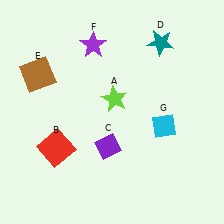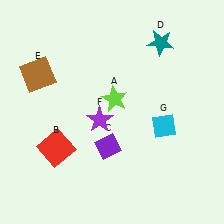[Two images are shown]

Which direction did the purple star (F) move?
The purple star (F) moved down.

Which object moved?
The purple star (F) moved down.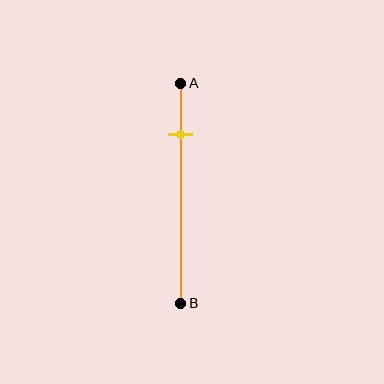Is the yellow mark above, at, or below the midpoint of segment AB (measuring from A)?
The yellow mark is above the midpoint of segment AB.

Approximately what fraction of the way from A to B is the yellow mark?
The yellow mark is approximately 25% of the way from A to B.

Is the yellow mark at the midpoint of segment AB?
No, the mark is at about 25% from A, not at the 50% midpoint.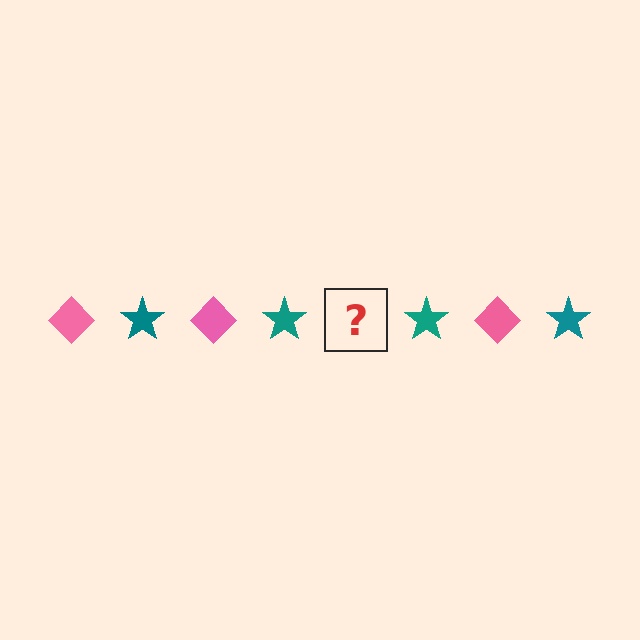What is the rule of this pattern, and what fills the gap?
The rule is that the pattern alternates between pink diamond and teal star. The gap should be filled with a pink diamond.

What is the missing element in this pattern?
The missing element is a pink diamond.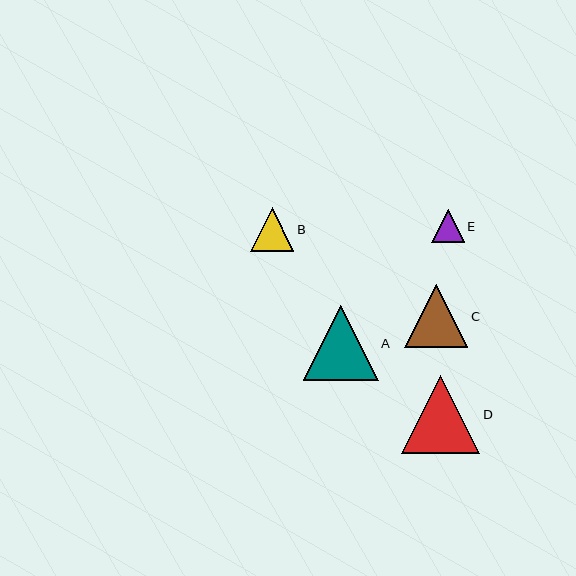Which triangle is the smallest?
Triangle E is the smallest with a size of approximately 33 pixels.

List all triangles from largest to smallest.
From largest to smallest: D, A, C, B, E.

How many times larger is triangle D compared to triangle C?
Triangle D is approximately 1.2 times the size of triangle C.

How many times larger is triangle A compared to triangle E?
Triangle A is approximately 2.3 times the size of triangle E.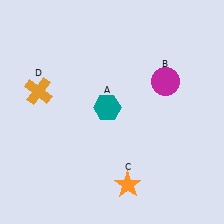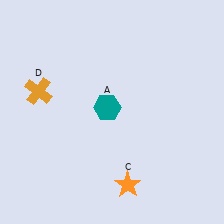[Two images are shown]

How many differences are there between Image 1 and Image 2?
There is 1 difference between the two images.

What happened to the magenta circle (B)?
The magenta circle (B) was removed in Image 2. It was in the top-right area of Image 1.